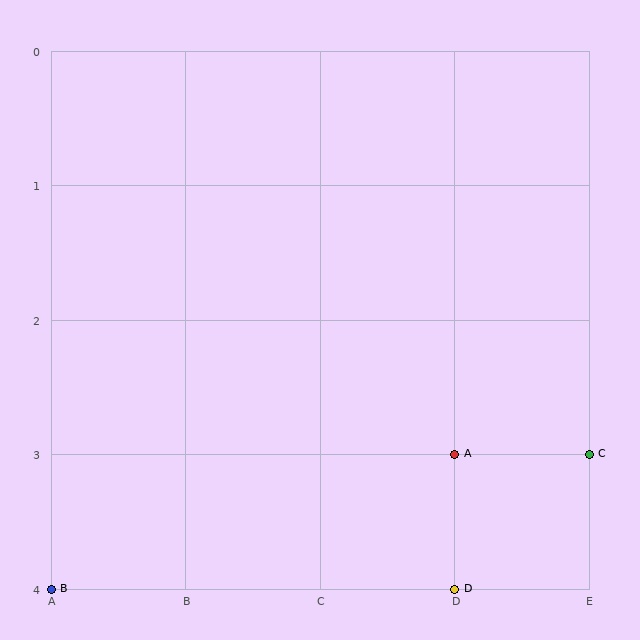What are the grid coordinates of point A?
Point A is at grid coordinates (D, 3).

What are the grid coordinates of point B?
Point B is at grid coordinates (A, 4).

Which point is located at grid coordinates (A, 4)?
Point B is at (A, 4).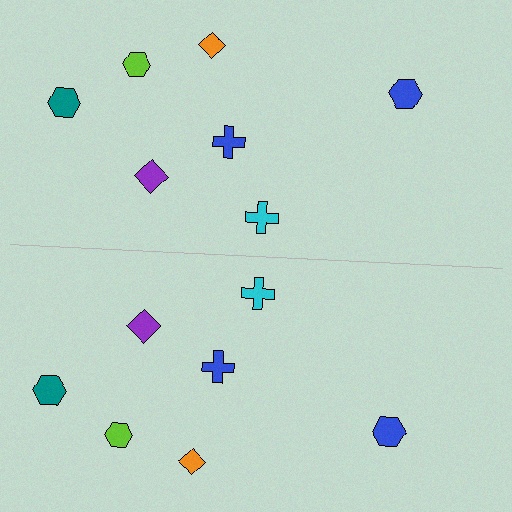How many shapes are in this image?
There are 14 shapes in this image.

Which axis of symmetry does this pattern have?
The pattern has a horizontal axis of symmetry running through the center of the image.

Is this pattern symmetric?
Yes, this pattern has bilateral (reflection) symmetry.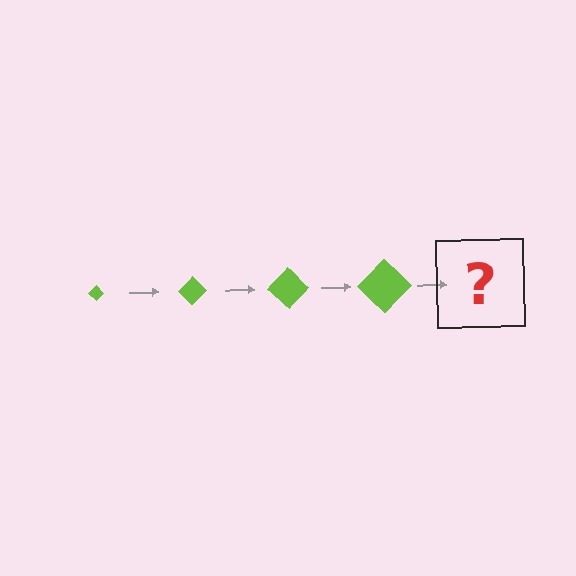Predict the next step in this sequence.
The next step is a lime diamond, larger than the previous one.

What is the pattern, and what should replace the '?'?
The pattern is that the diamond gets progressively larger each step. The '?' should be a lime diamond, larger than the previous one.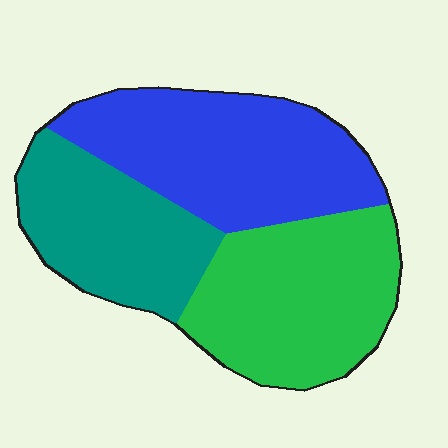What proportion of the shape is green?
Green covers about 35% of the shape.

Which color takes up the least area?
Teal, at roughly 25%.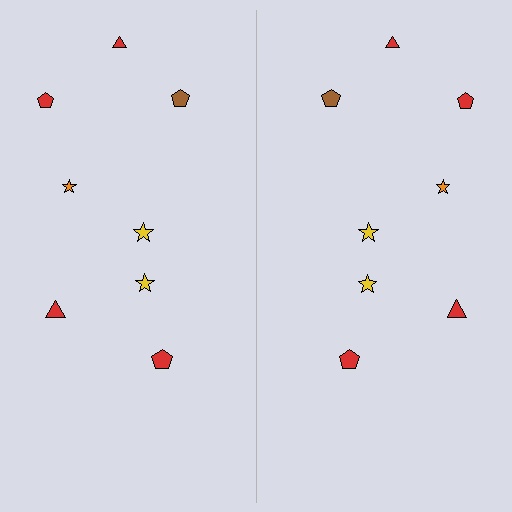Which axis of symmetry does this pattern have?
The pattern has a vertical axis of symmetry running through the center of the image.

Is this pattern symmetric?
Yes, this pattern has bilateral (reflection) symmetry.